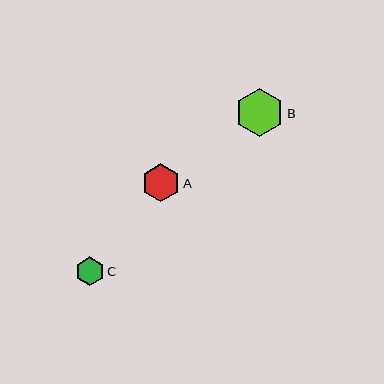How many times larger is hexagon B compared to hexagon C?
Hexagon B is approximately 1.7 times the size of hexagon C.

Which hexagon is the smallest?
Hexagon C is the smallest with a size of approximately 28 pixels.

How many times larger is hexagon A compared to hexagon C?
Hexagon A is approximately 1.4 times the size of hexagon C.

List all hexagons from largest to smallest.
From largest to smallest: B, A, C.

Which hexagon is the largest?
Hexagon B is the largest with a size of approximately 49 pixels.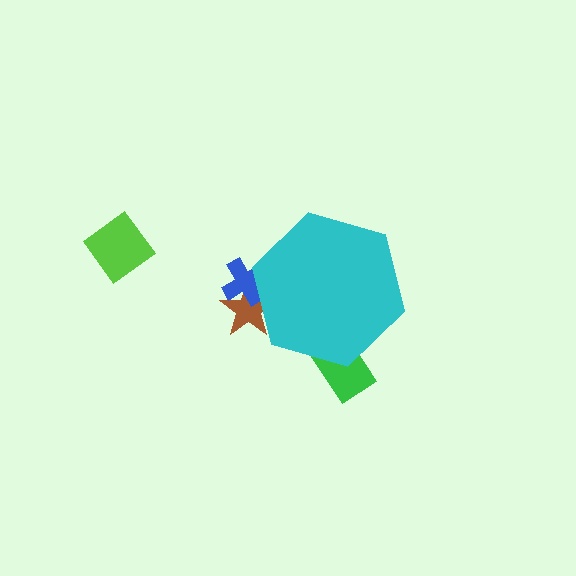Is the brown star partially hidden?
Yes, the brown star is partially hidden behind the cyan hexagon.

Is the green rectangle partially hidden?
Yes, the green rectangle is partially hidden behind the cyan hexagon.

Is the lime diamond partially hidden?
No, the lime diamond is fully visible.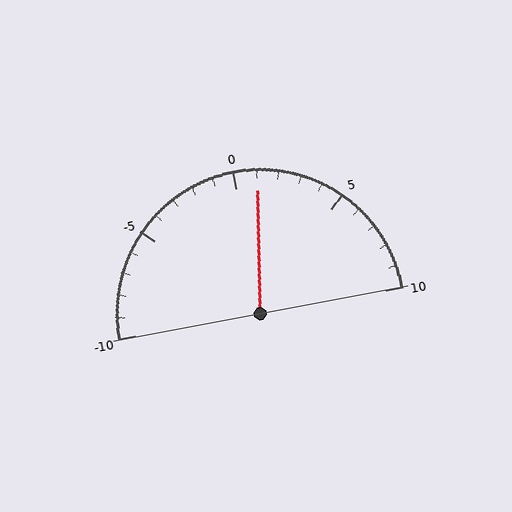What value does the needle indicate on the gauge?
The needle indicates approximately 1.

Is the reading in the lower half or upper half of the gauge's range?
The reading is in the upper half of the range (-10 to 10).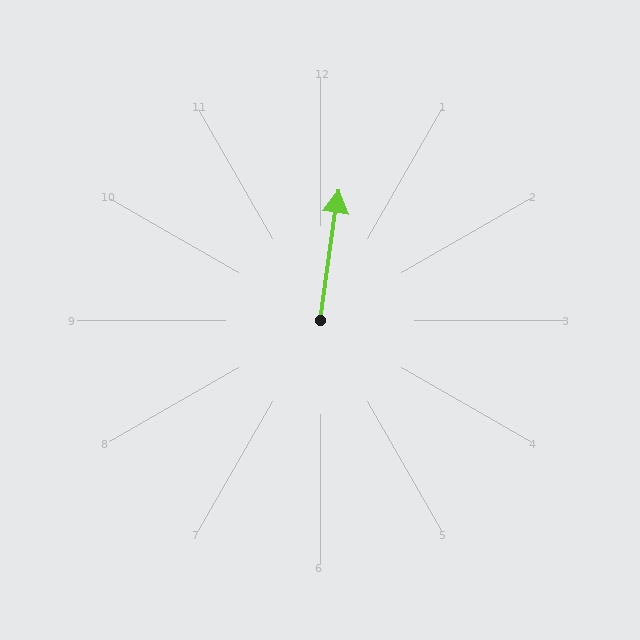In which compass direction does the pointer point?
North.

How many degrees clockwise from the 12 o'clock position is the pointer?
Approximately 8 degrees.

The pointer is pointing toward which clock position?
Roughly 12 o'clock.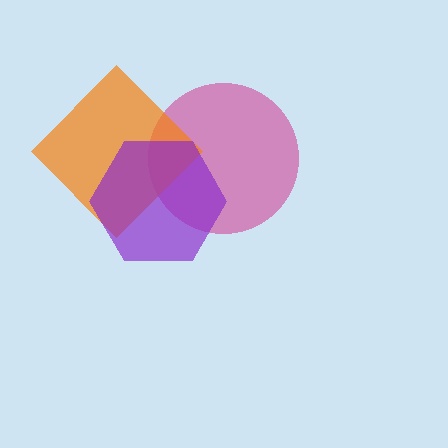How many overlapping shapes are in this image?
There are 3 overlapping shapes in the image.